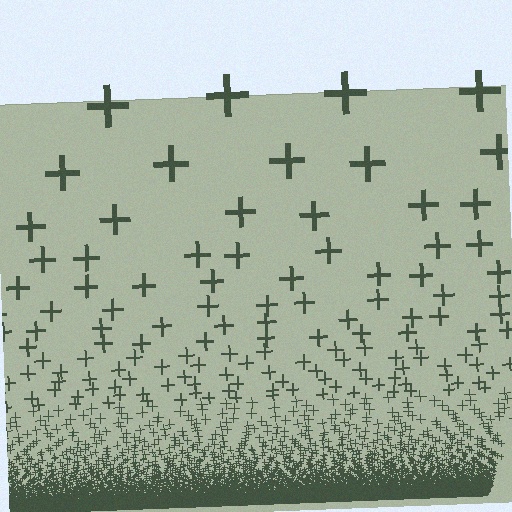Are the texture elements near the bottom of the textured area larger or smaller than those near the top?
Smaller. The gradient is inverted — elements near the bottom are smaller and denser.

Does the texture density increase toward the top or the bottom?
Density increases toward the bottom.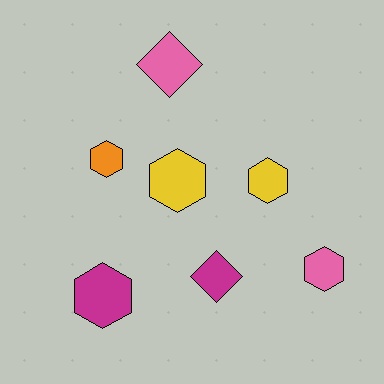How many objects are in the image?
There are 7 objects.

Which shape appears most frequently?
Hexagon, with 5 objects.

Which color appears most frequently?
Yellow, with 2 objects.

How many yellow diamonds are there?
There are no yellow diamonds.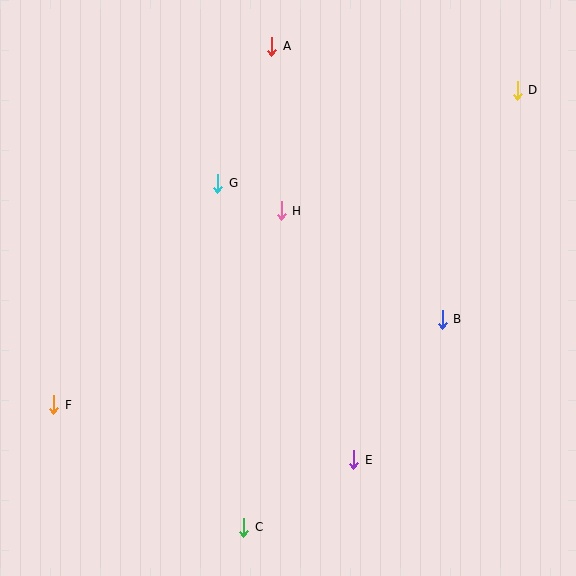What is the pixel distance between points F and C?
The distance between F and C is 226 pixels.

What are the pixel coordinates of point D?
Point D is at (517, 90).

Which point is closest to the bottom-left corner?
Point F is closest to the bottom-left corner.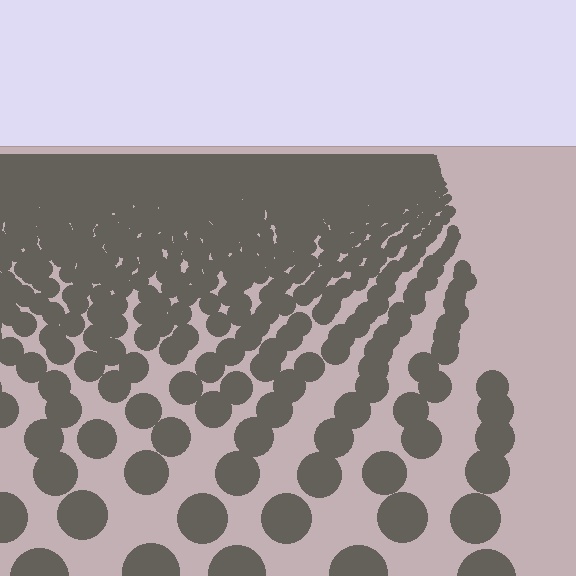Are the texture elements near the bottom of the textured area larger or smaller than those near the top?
Larger. Near the bottom, elements are closer to the viewer and appear at a bigger on-screen size.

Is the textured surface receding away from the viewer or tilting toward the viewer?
The surface is receding away from the viewer. Texture elements get smaller and denser toward the top.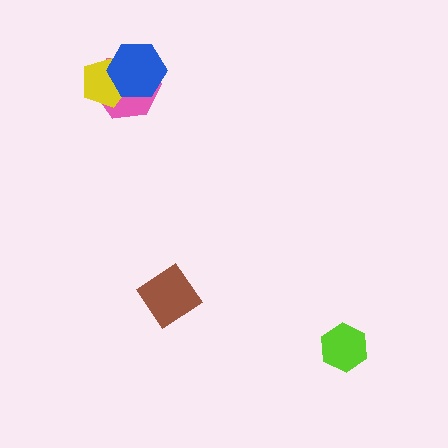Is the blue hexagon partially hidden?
No, no other shape covers it.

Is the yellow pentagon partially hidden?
Yes, it is partially covered by another shape.